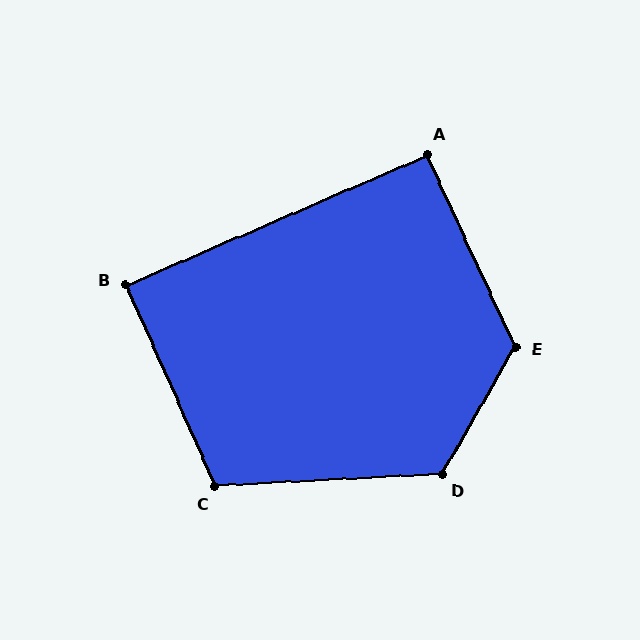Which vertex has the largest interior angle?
E, at approximately 126 degrees.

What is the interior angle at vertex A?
Approximately 91 degrees (approximately right).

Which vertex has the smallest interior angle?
B, at approximately 90 degrees.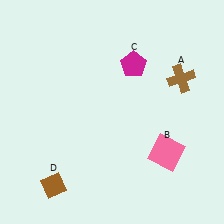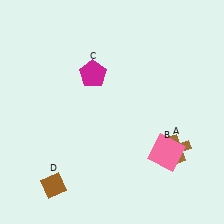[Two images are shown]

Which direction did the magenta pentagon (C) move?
The magenta pentagon (C) moved left.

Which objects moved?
The objects that moved are: the brown cross (A), the magenta pentagon (C).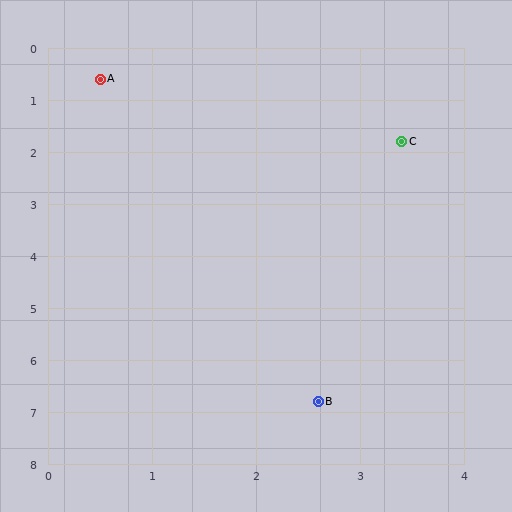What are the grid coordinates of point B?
Point B is at approximately (2.6, 6.8).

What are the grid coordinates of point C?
Point C is at approximately (3.4, 1.8).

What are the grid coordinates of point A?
Point A is at approximately (0.5, 0.6).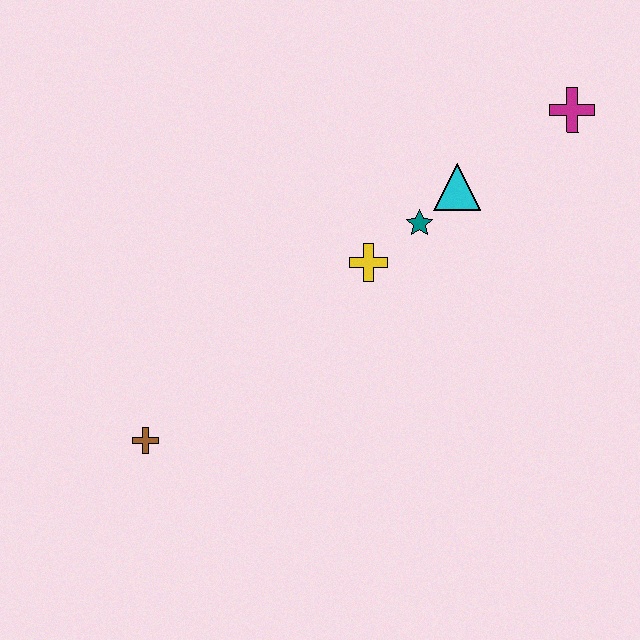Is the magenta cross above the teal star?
Yes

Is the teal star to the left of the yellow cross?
No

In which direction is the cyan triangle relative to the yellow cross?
The cyan triangle is to the right of the yellow cross.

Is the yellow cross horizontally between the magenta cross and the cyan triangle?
No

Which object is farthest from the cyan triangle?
The brown cross is farthest from the cyan triangle.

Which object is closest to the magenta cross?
The cyan triangle is closest to the magenta cross.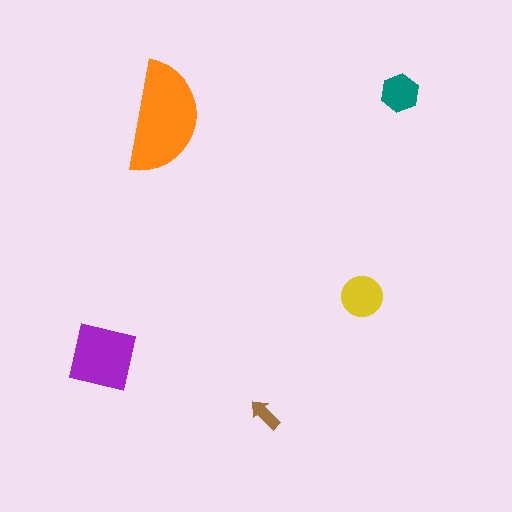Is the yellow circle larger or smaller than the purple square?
Smaller.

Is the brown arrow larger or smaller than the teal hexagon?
Smaller.